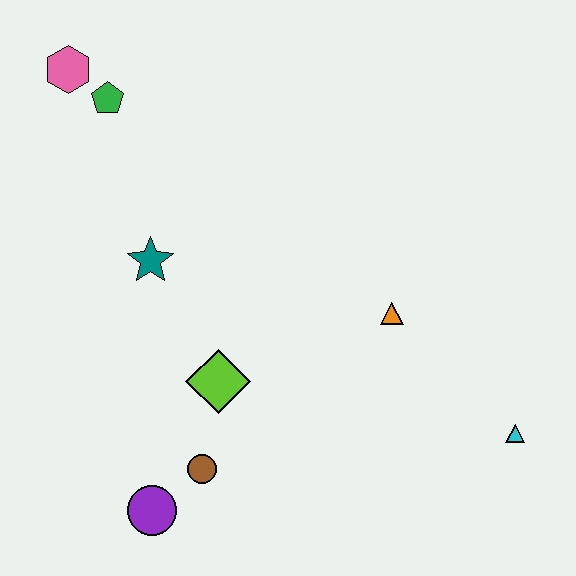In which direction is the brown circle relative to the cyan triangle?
The brown circle is to the left of the cyan triangle.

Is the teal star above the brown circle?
Yes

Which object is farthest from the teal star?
The cyan triangle is farthest from the teal star.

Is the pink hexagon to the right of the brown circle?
No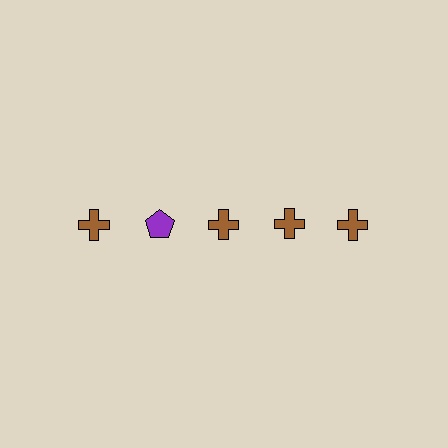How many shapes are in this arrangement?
There are 5 shapes arranged in a grid pattern.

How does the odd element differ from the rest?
It differs in both color (purple instead of brown) and shape (pentagon instead of cross).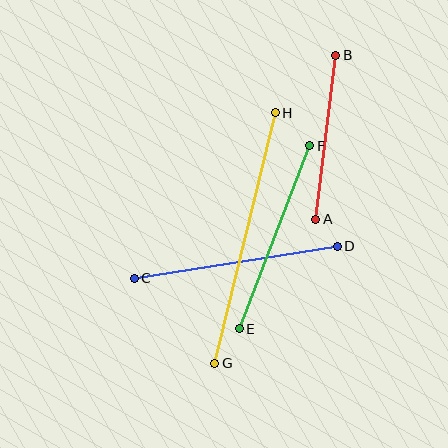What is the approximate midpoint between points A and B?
The midpoint is at approximately (326, 137) pixels.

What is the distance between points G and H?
The distance is approximately 257 pixels.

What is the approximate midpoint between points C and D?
The midpoint is at approximately (236, 262) pixels.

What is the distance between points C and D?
The distance is approximately 206 pixels.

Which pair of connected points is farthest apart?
Points G and H are farthest apart.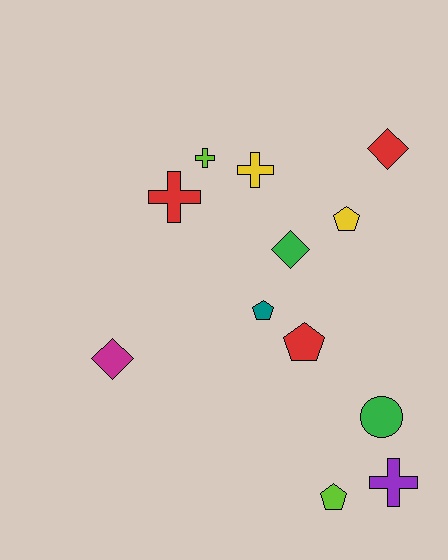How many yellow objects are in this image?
There are 2 yellow objects.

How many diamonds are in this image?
There are 3 diamonds.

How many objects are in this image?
There are 12 objects.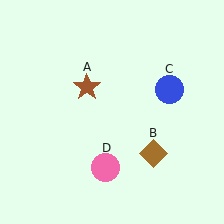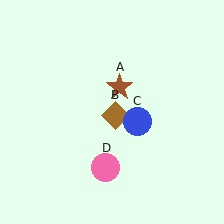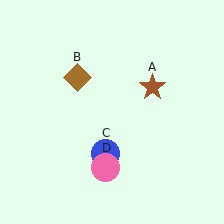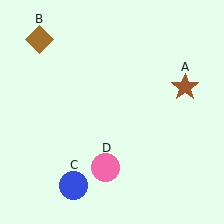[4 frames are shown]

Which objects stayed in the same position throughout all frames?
Pink circle (object D) remained stationary.